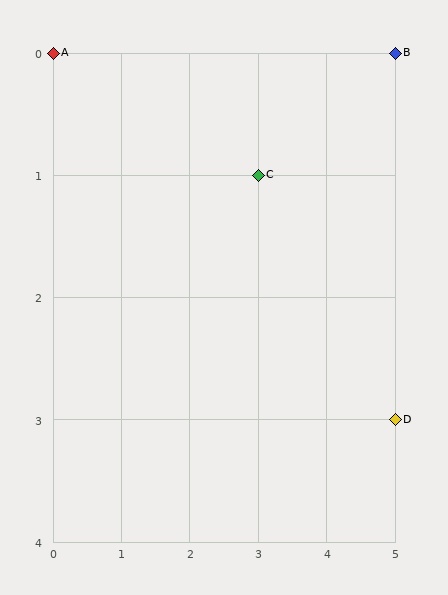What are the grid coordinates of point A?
Point A is at grid coordinates (0, 0).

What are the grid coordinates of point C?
Point C is at grid coordinates (3, 1).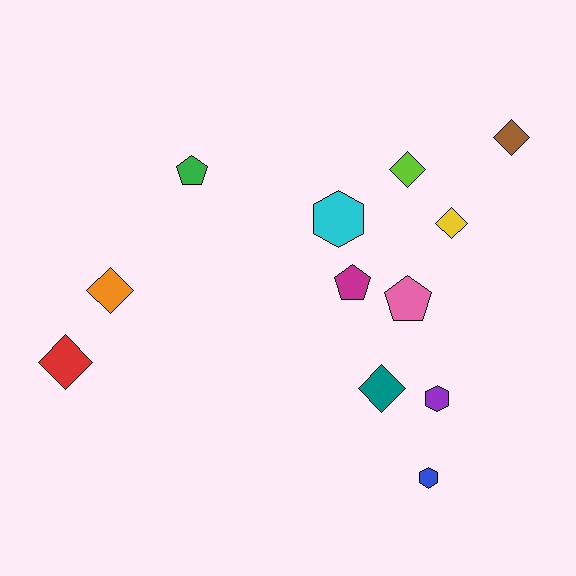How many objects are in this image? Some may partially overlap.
There are 12 objects.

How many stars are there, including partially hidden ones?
There are no stars.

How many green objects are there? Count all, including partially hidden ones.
There is 1 green object.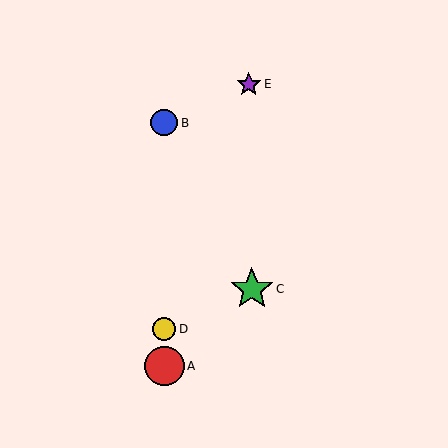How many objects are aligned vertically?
3 objects (A, B, D) are aligned vertically.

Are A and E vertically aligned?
No, A is at x≈164 and E is at x≈249.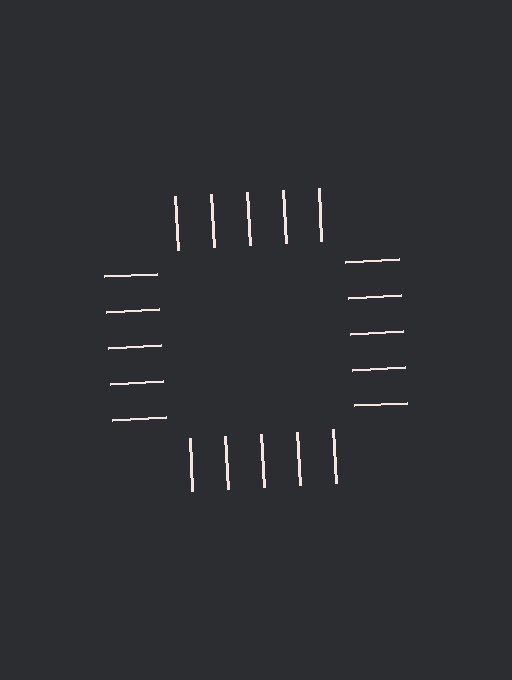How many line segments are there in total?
20 — 5 along each of the 4 edges.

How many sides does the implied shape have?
4 sides — the line-ends trace a square.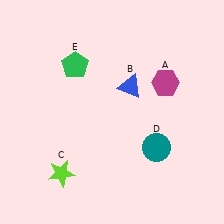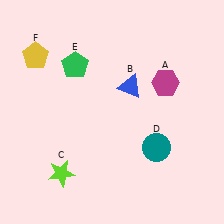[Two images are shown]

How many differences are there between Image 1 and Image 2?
There is 1 difference between the two images.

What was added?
A yellow pentagon (F) was added in Image 2.